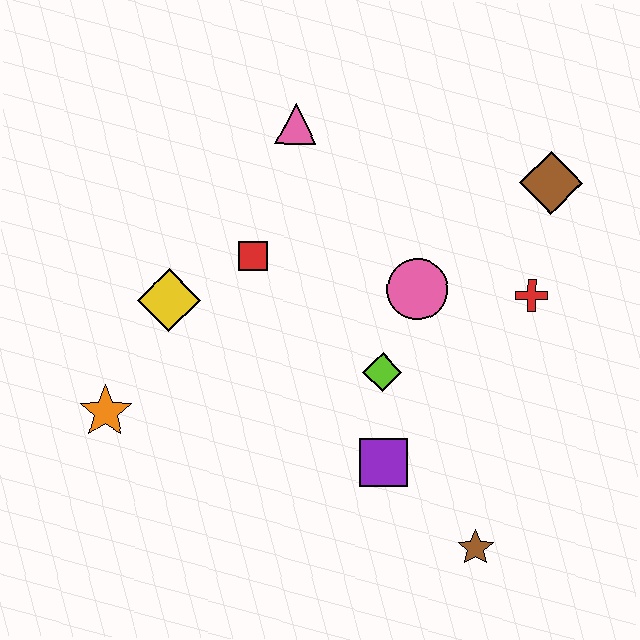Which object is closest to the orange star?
The yellow diamond is closest to the orange star.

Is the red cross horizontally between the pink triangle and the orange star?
No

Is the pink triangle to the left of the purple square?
Yes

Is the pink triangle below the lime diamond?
No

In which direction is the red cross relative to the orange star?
The red cross is to the right of the orange star.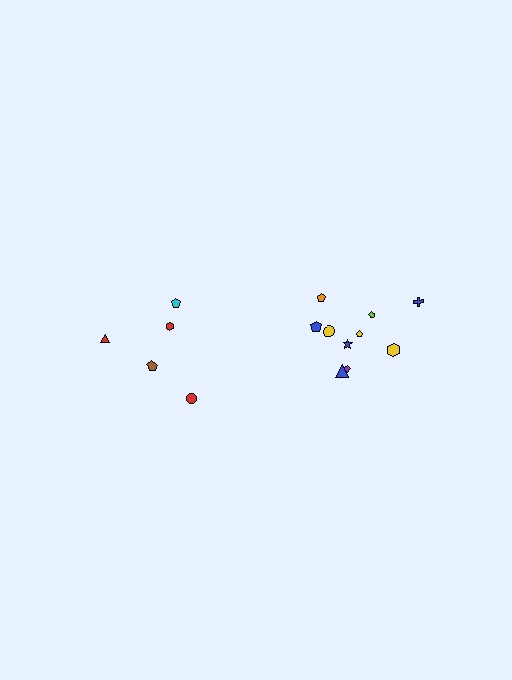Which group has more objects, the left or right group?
The right group.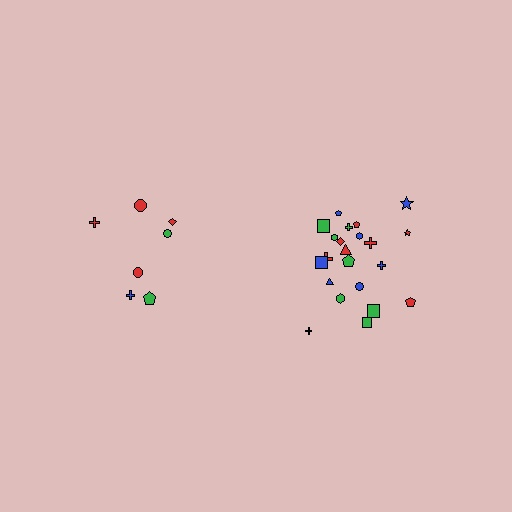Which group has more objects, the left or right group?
The right group.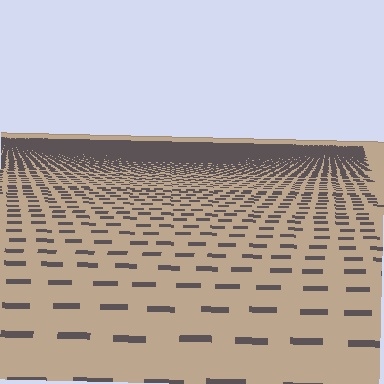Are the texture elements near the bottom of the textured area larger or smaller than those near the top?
Larger. Near the bottom, elements are closer to the viewer and appear at a bigger on-screen size.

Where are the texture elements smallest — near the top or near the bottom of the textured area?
Near the top.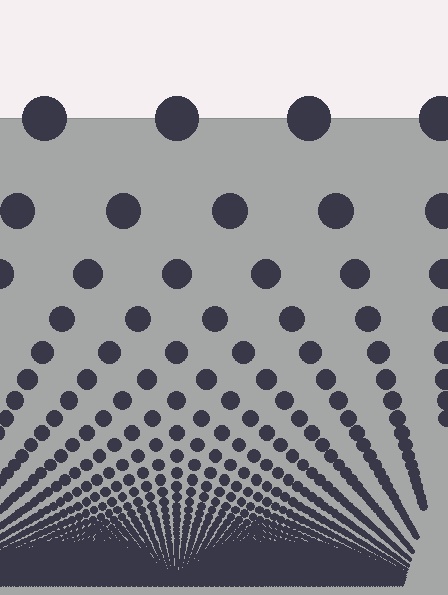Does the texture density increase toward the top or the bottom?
Density increases toward the bottom.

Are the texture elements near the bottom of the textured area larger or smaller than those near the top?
Smaller. The gradient is inverted — elements near the bottom are smaller and denser.